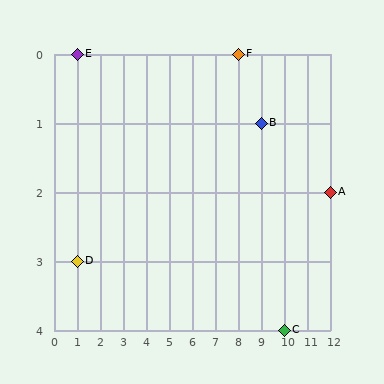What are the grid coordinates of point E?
Point E is at grid coordinates (1, 0).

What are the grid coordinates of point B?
Point B is at grid coordinates (9, 1).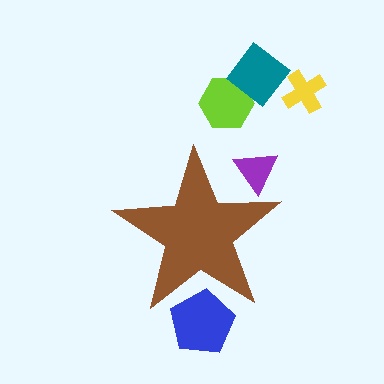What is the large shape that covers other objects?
A brown star.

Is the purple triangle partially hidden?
Yes, the purple triangle is partially hidden behind the brown star.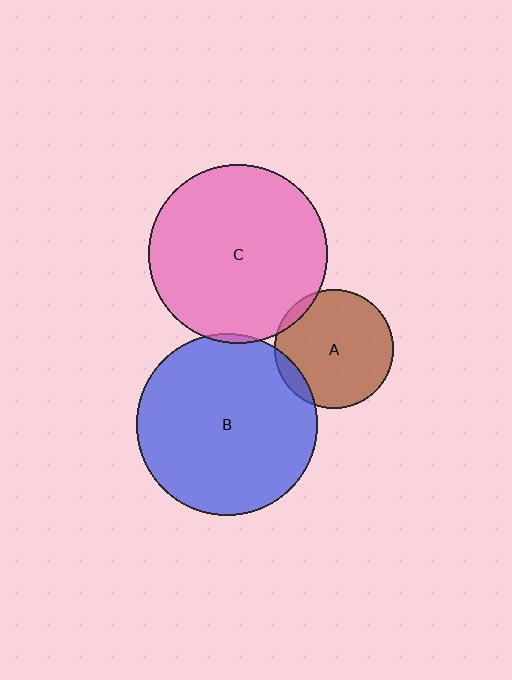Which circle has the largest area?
Circle B (blue).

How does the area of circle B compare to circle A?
Approximately 2.3 times.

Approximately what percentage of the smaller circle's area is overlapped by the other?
Approximately 5%.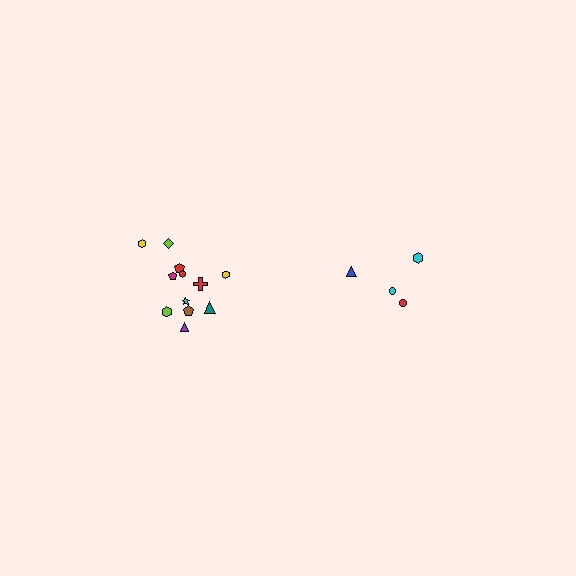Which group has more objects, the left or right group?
The left group.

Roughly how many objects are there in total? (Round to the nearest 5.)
Roughly 15 objects in total.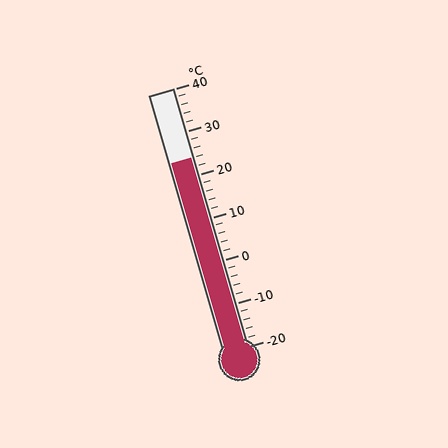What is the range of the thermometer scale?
The thermometer scale ranges from -20°C to 40°C.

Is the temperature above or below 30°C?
The temperature is below 30°C.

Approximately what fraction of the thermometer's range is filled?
The thermometer is filled to approximately 75% of its range.